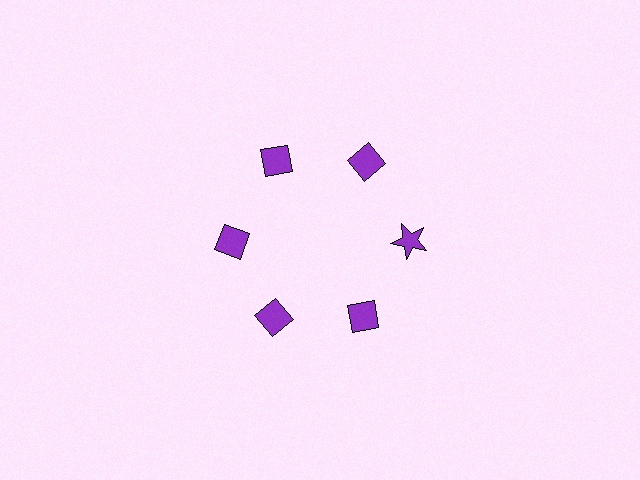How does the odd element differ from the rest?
It has a different shape: star instead of diamond.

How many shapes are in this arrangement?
There are 6 shapes arranged in a ring pattern.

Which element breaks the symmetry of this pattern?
The purple star at roughly the 3 o'clock position breaks the symmetry. All other shapes are purple diamonds.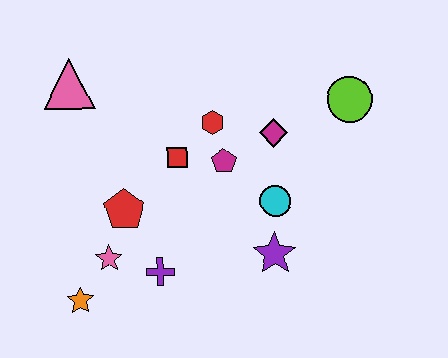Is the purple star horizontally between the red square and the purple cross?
No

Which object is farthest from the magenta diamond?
The orange star is farthest from the magenta diamond.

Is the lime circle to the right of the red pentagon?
Yes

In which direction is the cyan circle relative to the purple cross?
The cyan circle is to the right of the purple cross.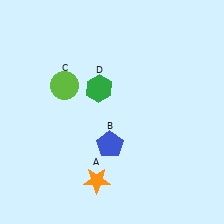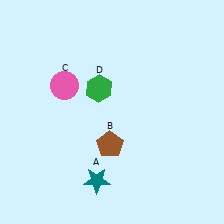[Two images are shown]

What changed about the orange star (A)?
In Image 1, A is orange. In Image 2, it changed to teal.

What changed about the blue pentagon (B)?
In Image 1, B is blue. In Image 2, it changed to brown.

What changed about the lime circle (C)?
In Image 1, C is lime. In Image 2, it changed to pink.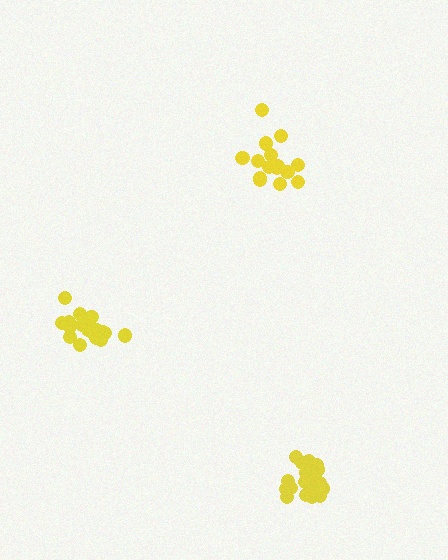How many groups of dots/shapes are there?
There are 3 groups.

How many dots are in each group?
Group 1: 16 dots, Group 2: 18 dots, Group 3: 19 dots (53 total).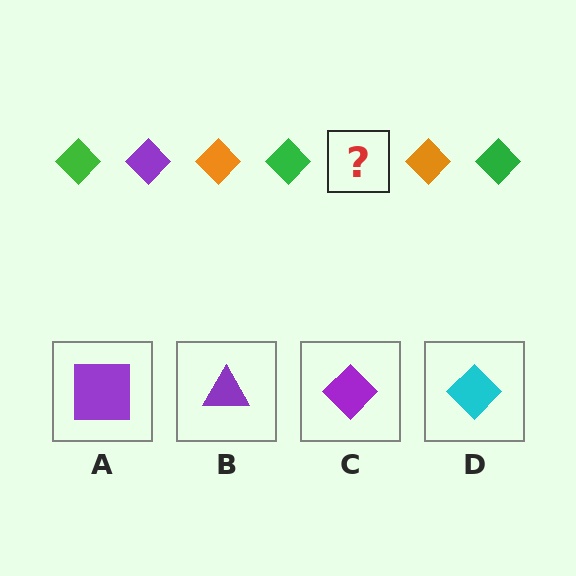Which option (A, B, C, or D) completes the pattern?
C.